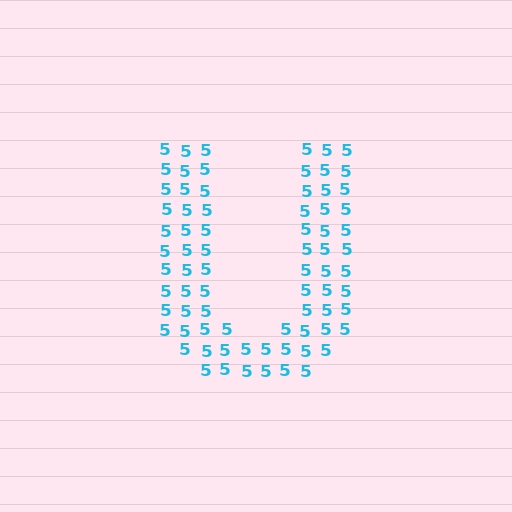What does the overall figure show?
The overall figure shows the letter U.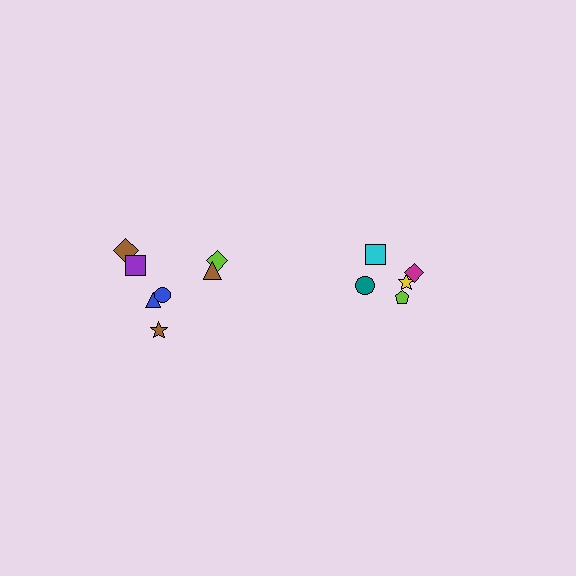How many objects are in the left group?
There are 7 objects.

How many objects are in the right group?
There are 5 objects.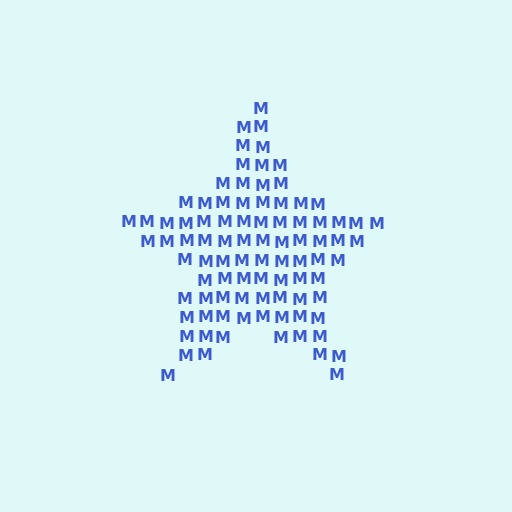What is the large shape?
The large shape is a star.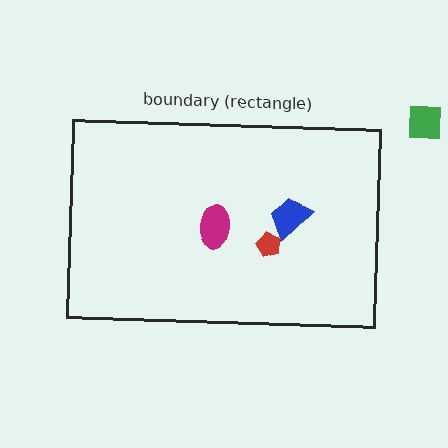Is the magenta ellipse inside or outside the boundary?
Inside.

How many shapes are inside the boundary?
3 inside, 1 outside.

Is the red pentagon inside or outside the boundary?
Inside.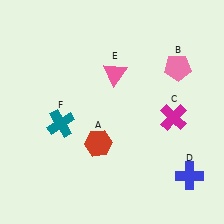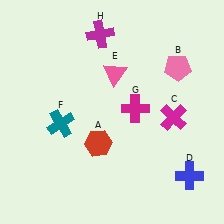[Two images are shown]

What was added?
A magenta cross (G), a magenta cross (H) were added in Image 2.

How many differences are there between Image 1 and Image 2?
There are 2 differences between the two images.